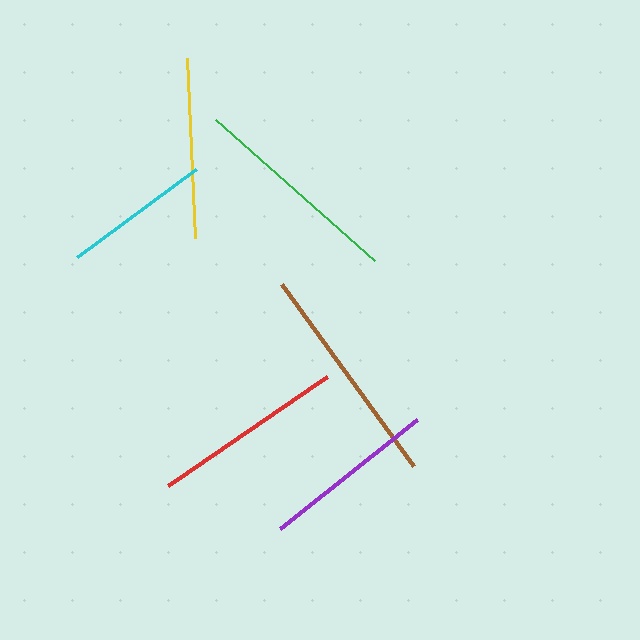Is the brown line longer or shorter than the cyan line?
The brown line is longer than the cyan line.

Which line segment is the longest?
The brown line is the longest at approximately 225 pixels.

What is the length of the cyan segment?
The cyan segment is approximately 148 pixels long.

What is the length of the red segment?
The red segment is approximately 192 pixels long.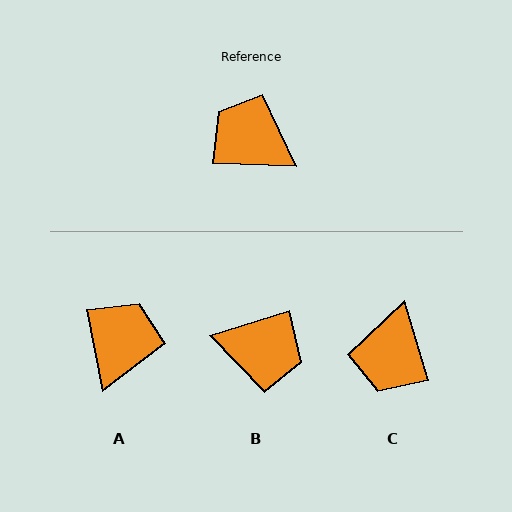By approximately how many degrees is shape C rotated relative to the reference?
Approximately 108 degrees counter-clockwise.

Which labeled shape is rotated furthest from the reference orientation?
B, about 161 degrees away.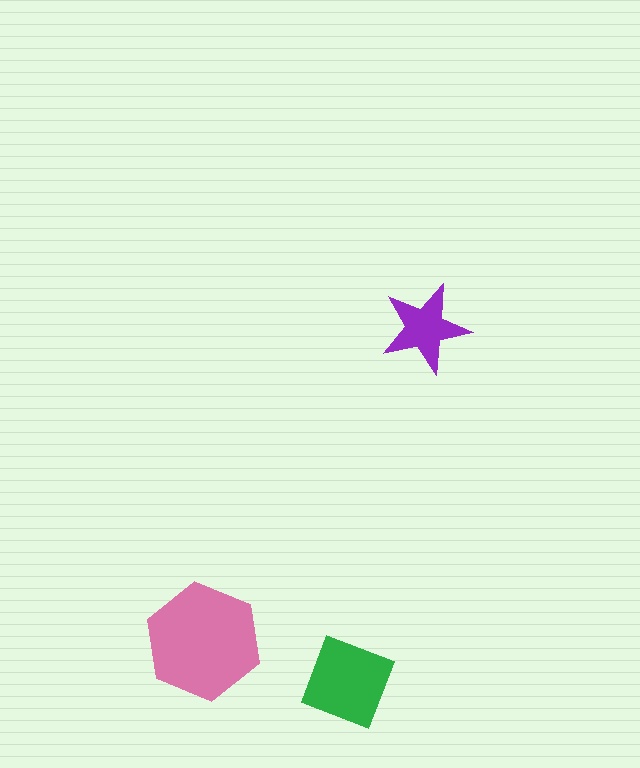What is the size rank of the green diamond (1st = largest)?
2nd.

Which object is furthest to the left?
The pink hexagon is leftmost.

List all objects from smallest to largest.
The purple star, the green diamond, the pink hexagon.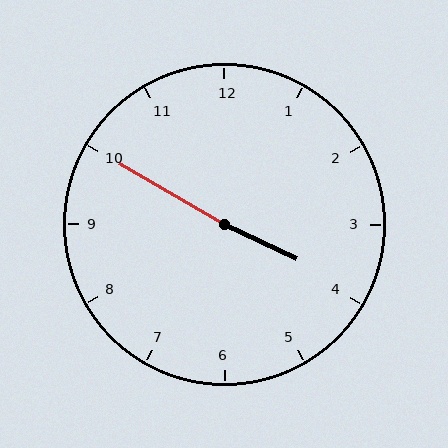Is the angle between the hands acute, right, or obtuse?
It is obtuse.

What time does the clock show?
3:50.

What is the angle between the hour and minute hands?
Approximately 175 degrees.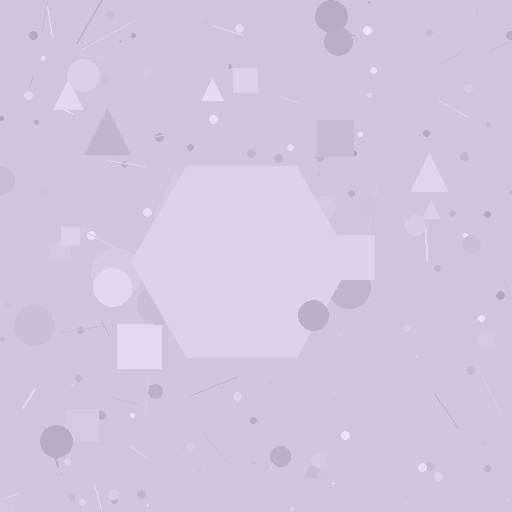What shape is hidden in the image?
A hexagon is hidden in the image.